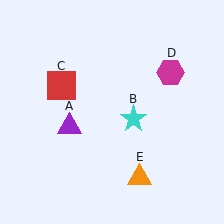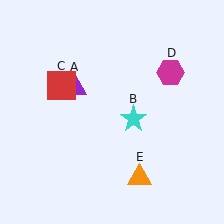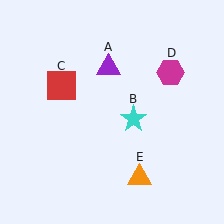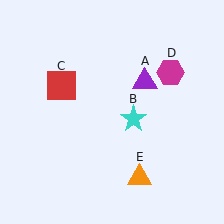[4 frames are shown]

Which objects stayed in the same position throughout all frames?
Cyan star (object B) and red square (object C) and magenta hexagon (object D) and orange triangle (object E) remained stationary.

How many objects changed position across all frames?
1 object changed position: purple triangle (object A).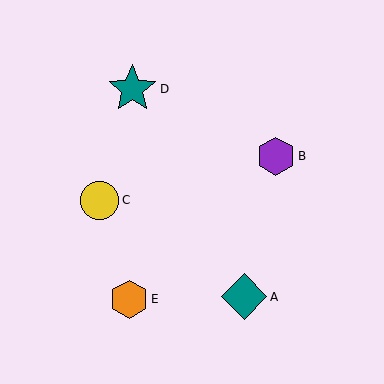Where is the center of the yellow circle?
The center of the yellow circle is at (100, 200).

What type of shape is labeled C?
Shape C is a yellow circle.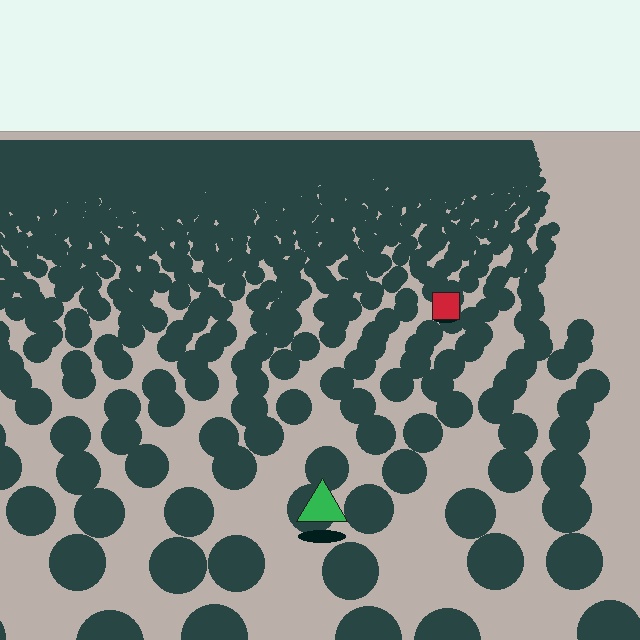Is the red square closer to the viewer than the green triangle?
No. The green triangle is closer — you can tell from the texture gradient: the ground texture is coarser near it.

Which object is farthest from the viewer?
The red square is farthest from the viewer. It appears smaller and the ground texture around it is denser.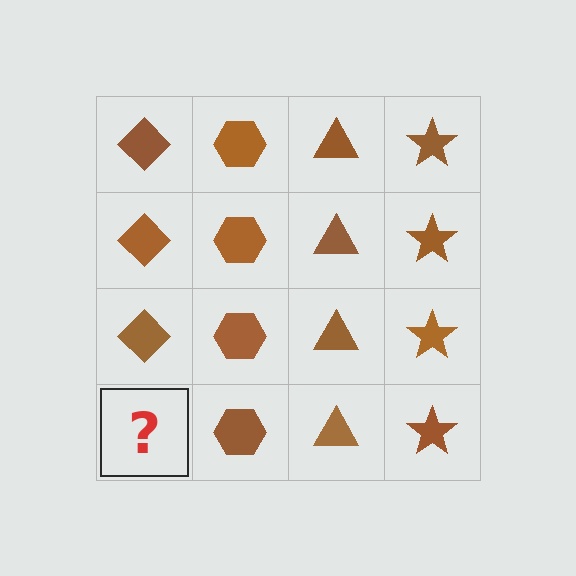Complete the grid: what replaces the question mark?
The question mark should be replaced with a brown diamond.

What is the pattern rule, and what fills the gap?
The rule is that each column has a consistent shape. The gap should be filled with a brown diamond.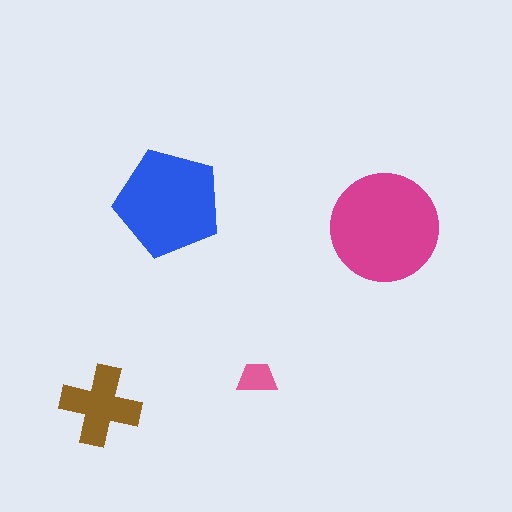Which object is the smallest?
The pink trapezoid.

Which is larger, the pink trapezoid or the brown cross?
The brown cross.